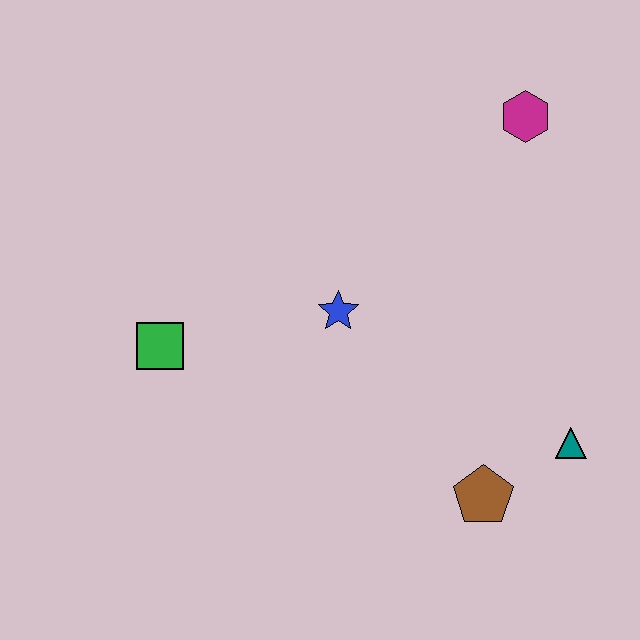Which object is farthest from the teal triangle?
The green square is farthest from the teal triangle.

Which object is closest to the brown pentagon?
The teal triangle is closest to the brown pentagon.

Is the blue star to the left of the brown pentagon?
Yes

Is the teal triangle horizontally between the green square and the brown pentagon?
No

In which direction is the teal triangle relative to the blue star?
The teal triangle is to the right of the blue star.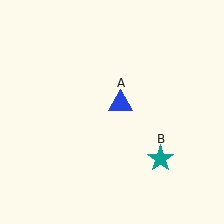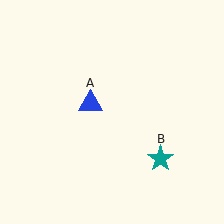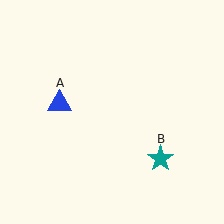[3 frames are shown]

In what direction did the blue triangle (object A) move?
The blue triangle (object A) moved left.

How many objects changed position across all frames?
1 object changed position: blue triangle (object A).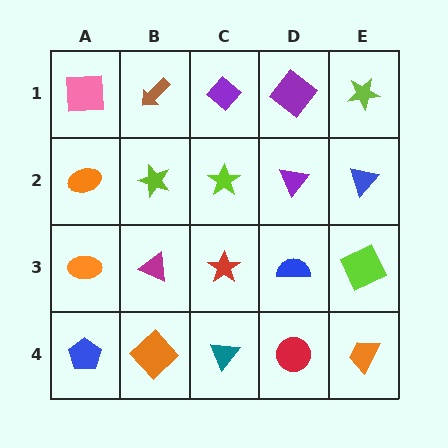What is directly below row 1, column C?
A lime star.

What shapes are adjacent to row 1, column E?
A blue triangle (row 2, column E), a purple diamond (row 1, column D).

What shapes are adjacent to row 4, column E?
A lime square (row 3, column E), a red circle (row 4, column D).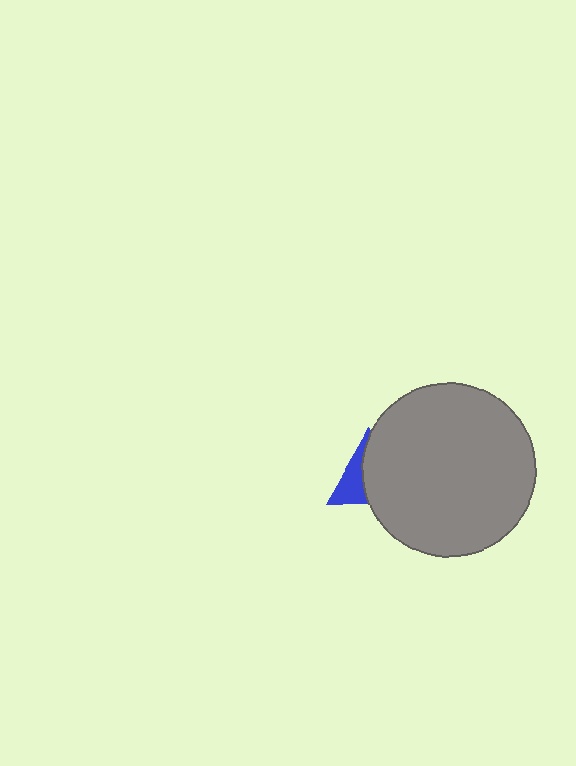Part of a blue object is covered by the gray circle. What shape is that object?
It is a triangle.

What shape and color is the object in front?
The object in front is a gray circle.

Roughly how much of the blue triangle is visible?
A small part of it is visible (roughly 38%).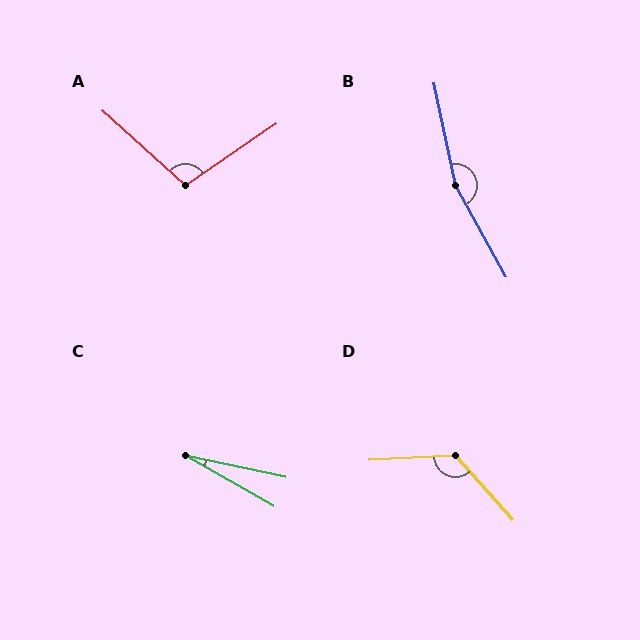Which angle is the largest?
B, at approximately 163 degrees.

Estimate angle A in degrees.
Approximately 104 degrees.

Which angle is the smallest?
C, at approximately 17 degrees.